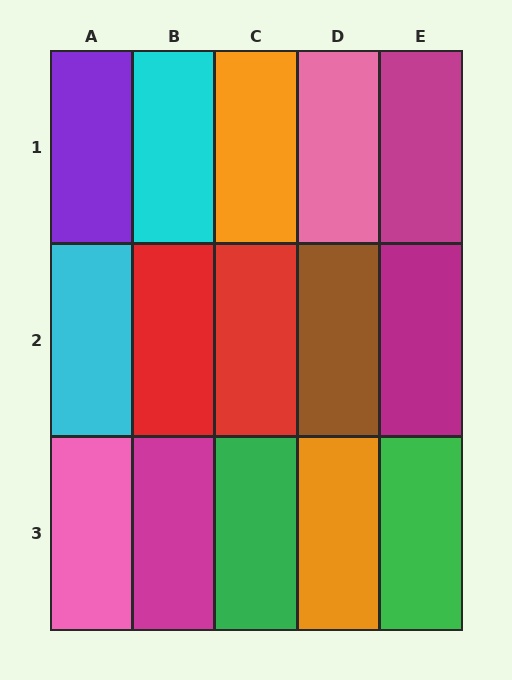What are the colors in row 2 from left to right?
Cyan, red, red, brown, magenta.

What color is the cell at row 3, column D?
Orange.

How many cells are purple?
1 cell is purple.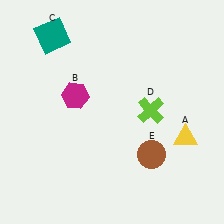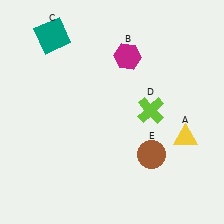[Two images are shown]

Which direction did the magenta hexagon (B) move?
The magenta hexagon (B) moved right.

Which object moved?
The magenta hexagon (B) moved right.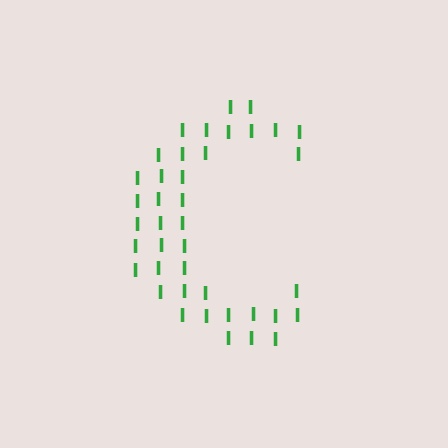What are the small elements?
The small elements are letter I's.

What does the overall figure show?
The overall figure shows the letter C.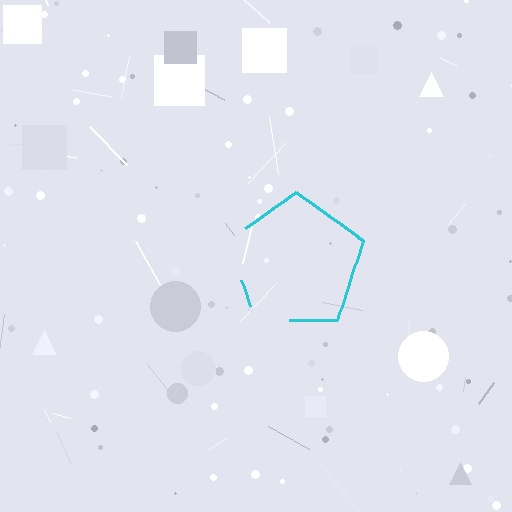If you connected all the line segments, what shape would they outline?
They would outline a pentagon.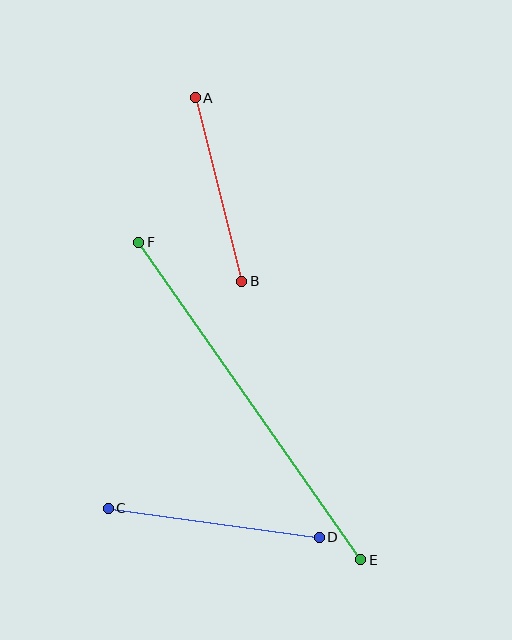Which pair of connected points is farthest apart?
Points E and F are farthest apart.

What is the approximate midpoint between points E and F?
The midpoint is at approximately (250, 401) pixels.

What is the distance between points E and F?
The distance is approximately 387 pixels.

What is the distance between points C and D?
The distance is approximately 213 pixels.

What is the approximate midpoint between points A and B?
The midpoint is at approximately (218, 189) pixels.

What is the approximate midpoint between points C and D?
The midpoint is at approximately (214, 523) pixels.